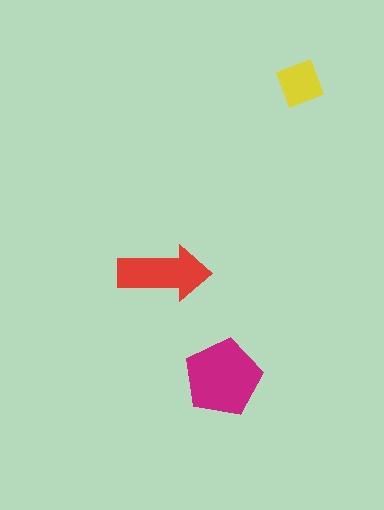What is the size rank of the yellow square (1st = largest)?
3rd.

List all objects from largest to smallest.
The magenta pentagon, the red arrow, the yellow square.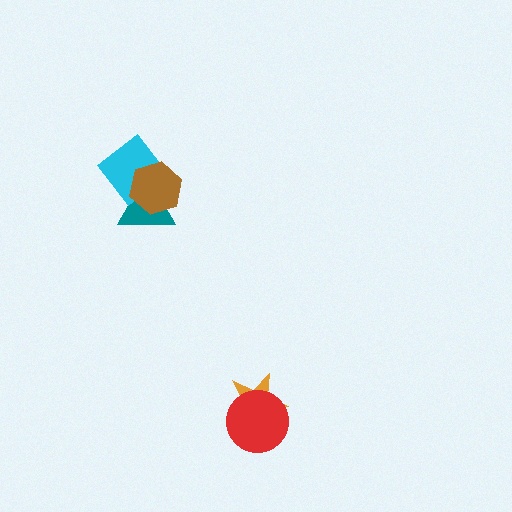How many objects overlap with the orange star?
1 object overlaps with the orange star.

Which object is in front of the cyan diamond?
The brown hexagon is in front of the cyan diamond.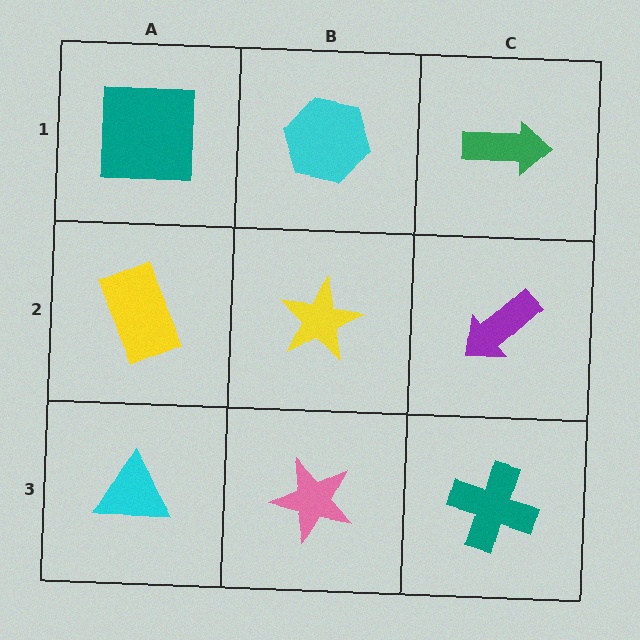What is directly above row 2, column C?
A green arrow.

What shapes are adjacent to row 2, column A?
A teal square (row 1, column A), a cyan triangle (row 3, column A), a yellow star (row 2, column B).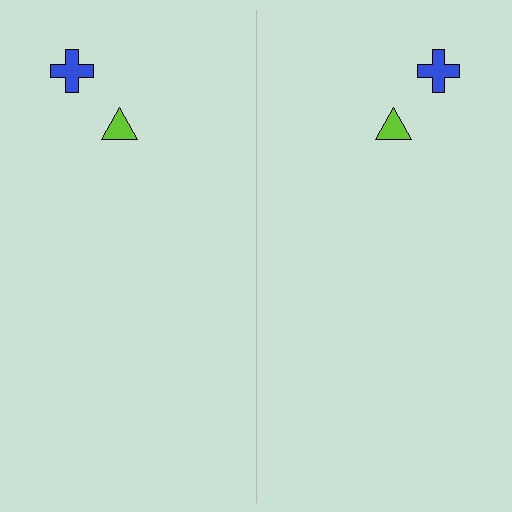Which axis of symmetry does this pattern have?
The pattern has a vertical axis of symmetry running through the center of the image.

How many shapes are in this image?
There are 4 shapes in this image.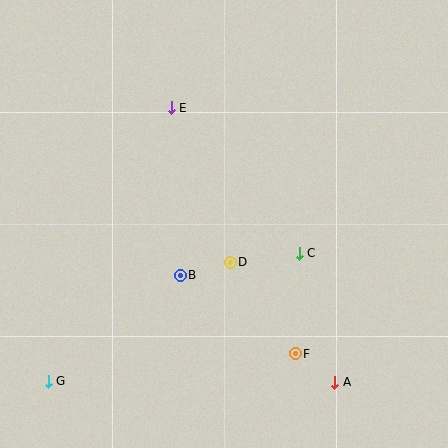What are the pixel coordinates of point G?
Point G is at (48, 381).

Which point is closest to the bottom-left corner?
Point G is closest to the bottom-left corner.